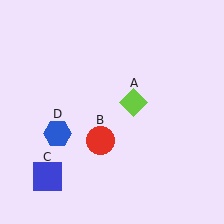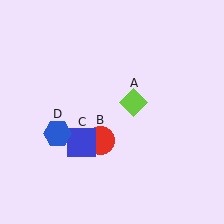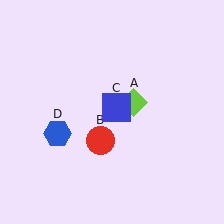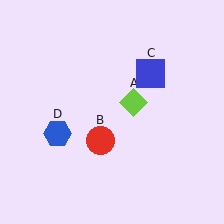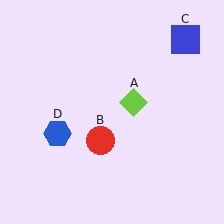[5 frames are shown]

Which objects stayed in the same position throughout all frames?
Lime diamond (object A) and red circle (object B) and blue hexagon (object D) remained stationary.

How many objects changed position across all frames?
1 object changed position: blue square (object C).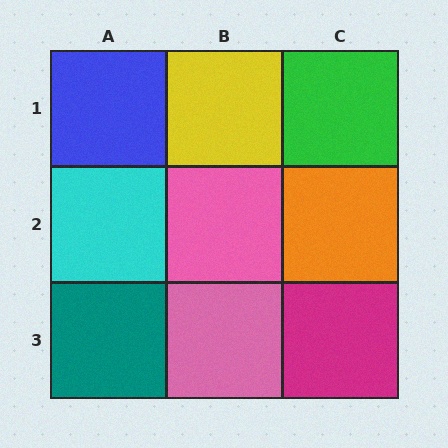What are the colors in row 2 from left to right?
Cyan, pink, orange.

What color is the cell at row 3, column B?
Pink.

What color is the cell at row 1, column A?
Blue.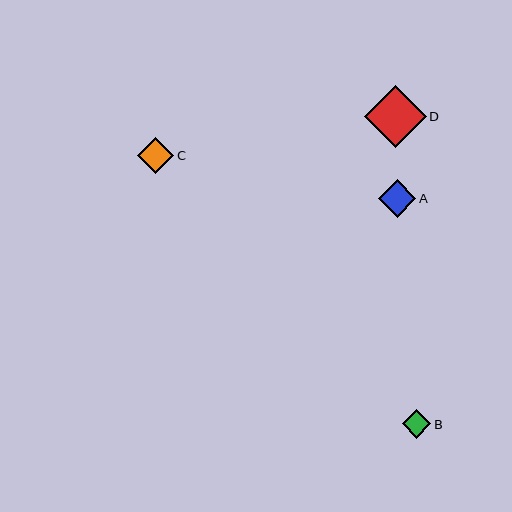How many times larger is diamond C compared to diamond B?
Diamond C is approximately 1.3 times the size of diamond B.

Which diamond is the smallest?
Diamond B is the smallest with a size of approximately 29 pixels.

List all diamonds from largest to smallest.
From largest to smallest: D, A, C, B.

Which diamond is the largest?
Diamond D is the largest with a size of approximately 62 pixels.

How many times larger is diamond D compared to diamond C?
Diamond D is approximately 1.7 times the size of diamond C.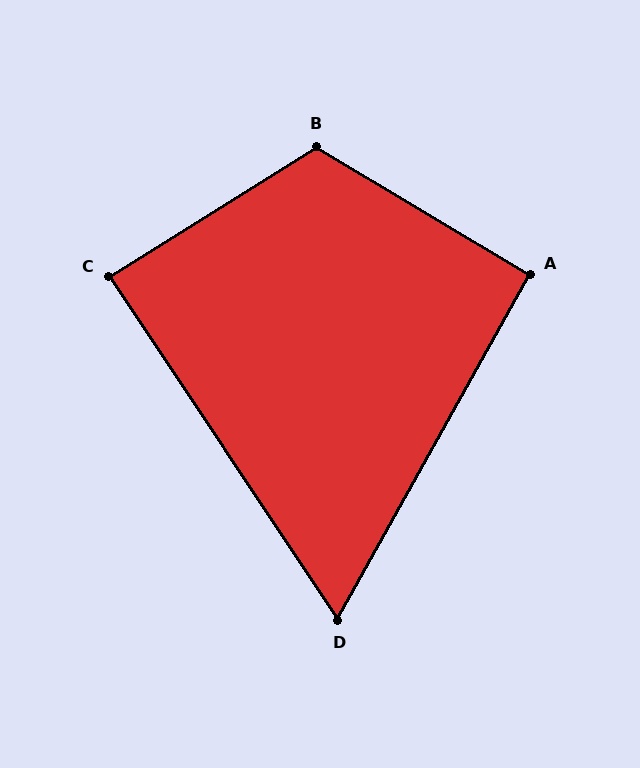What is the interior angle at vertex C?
Approximately 88 degrees (approximately right).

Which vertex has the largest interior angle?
B, at approximately 117 degrees.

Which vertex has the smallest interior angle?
D, at approximately 63 degrees.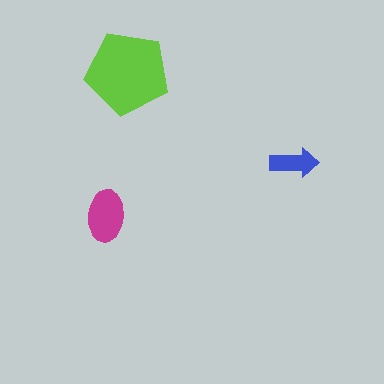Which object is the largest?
The lime pentagon.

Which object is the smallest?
The blue arrow.